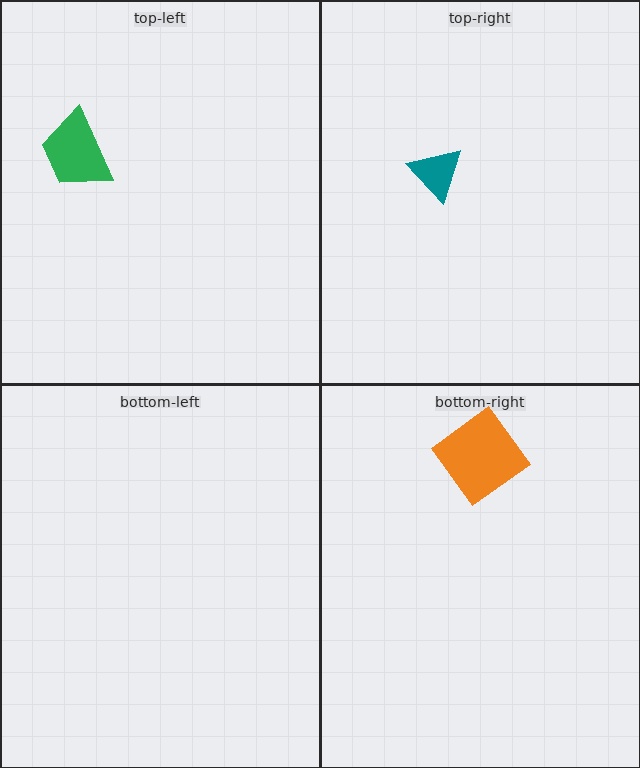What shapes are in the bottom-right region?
The orange diamond.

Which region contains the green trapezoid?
The top-left region.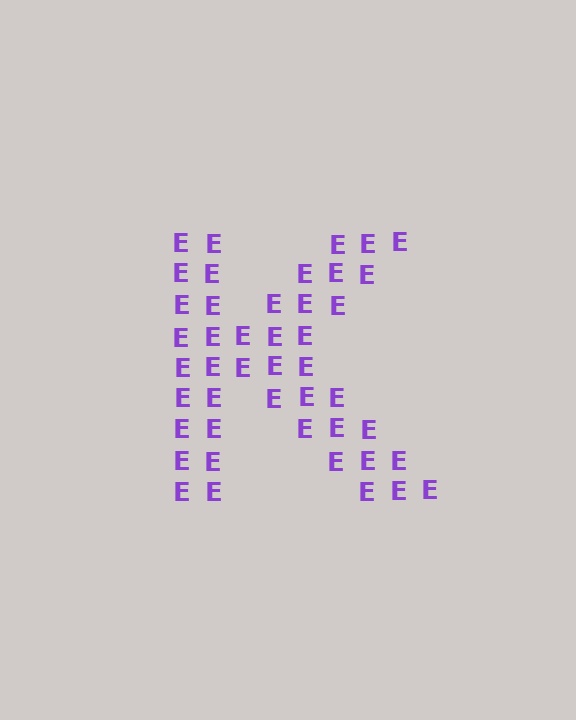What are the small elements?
The small elements are letter E's.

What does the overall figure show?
The overall figure shows the letter K.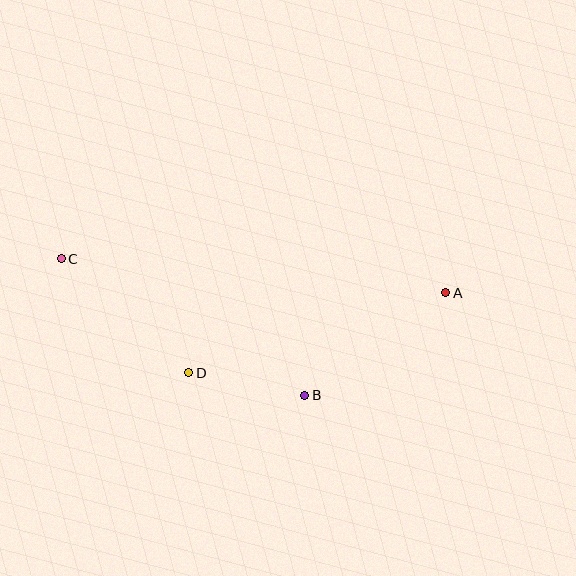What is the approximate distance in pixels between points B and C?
The distance between B and C is approximately 279 pixels.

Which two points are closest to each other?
Points B and D are closest to each other.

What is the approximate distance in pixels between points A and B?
The distance between A and B is approximately 174 pixels.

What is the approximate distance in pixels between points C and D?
The distance between C and D is approximately 171 pixels.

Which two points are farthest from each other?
Points A and C are farthest from each other.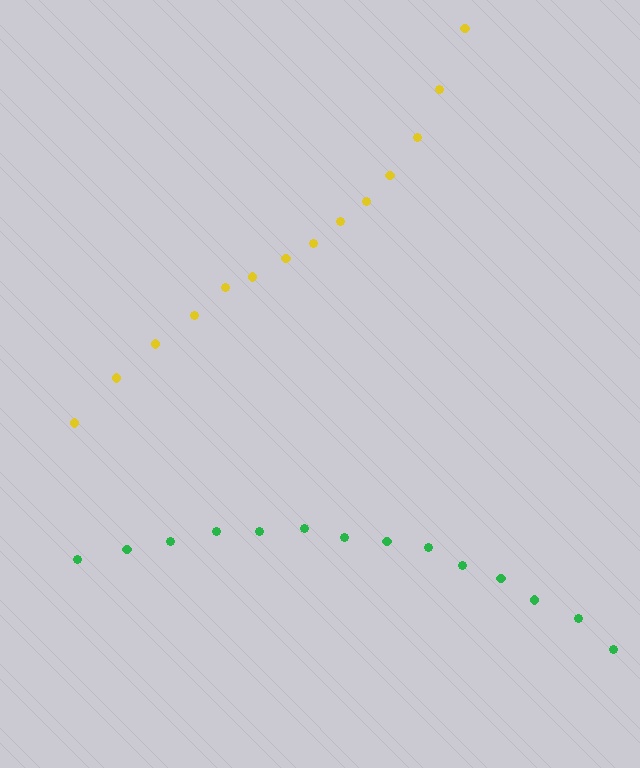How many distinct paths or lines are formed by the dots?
There are 2 distinct paths.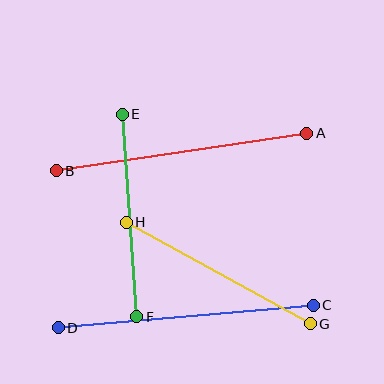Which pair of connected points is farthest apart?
Points C and D are farthest apart.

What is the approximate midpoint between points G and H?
The midpoint is at approximately (218, 273) pixels.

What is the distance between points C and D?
The distance is approximately 256 pixels.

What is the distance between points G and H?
The distance is approximately 210 pixels.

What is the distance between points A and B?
The distance is approximately 253 pixels.